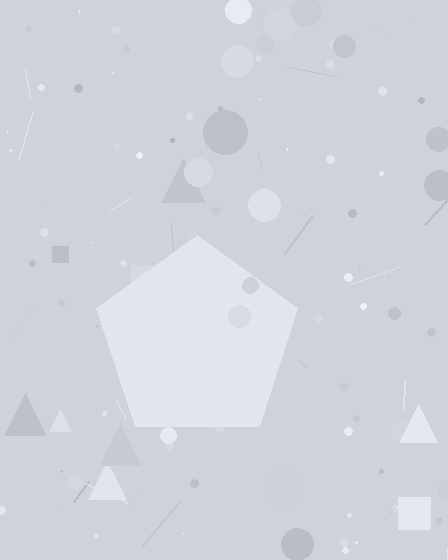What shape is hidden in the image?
A pentagon is hidden in the image.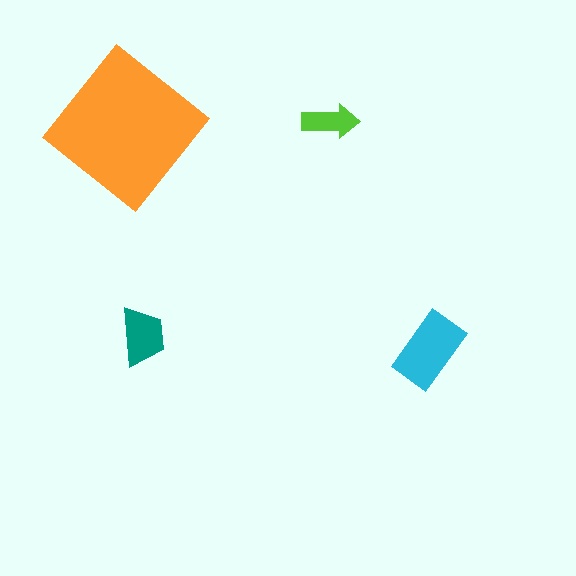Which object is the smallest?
The lime arrow.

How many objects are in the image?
There are 4 objects in the image.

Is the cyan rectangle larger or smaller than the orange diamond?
Smaller.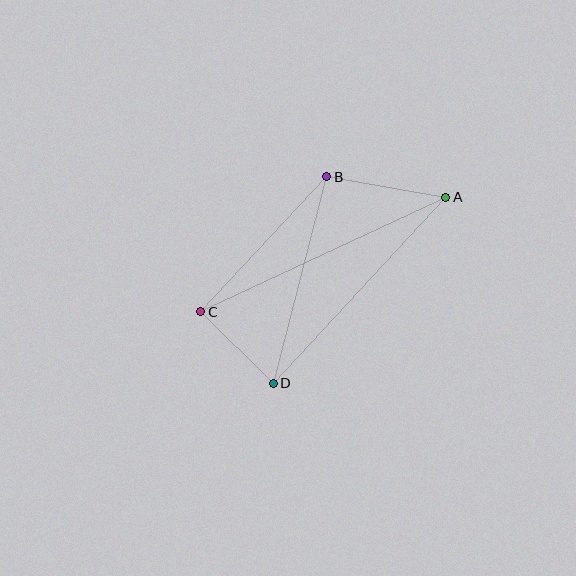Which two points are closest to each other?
Points C and D are closest to each other.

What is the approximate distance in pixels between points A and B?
The distance between A and B is approximately 120 pixels.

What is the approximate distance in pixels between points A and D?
The distance between A and D is approximately 253 pixels.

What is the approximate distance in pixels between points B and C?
The distance between B and C is approximately 185 pixels.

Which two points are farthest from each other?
Points A and C are farthest from each other.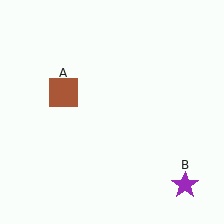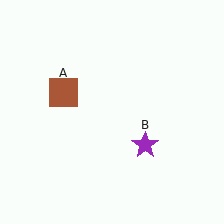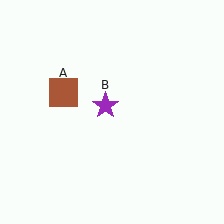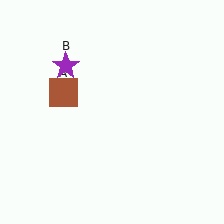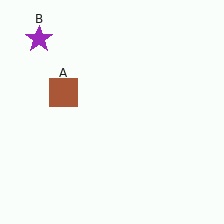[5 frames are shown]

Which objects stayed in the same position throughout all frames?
Brown square (object A) remained stationary.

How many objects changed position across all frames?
1 object changed position: purple star (object B).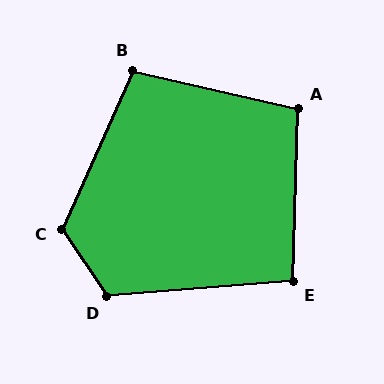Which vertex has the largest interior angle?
C, at approximately 123 degrees.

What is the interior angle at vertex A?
Approximately 101 degrees (obtuse).